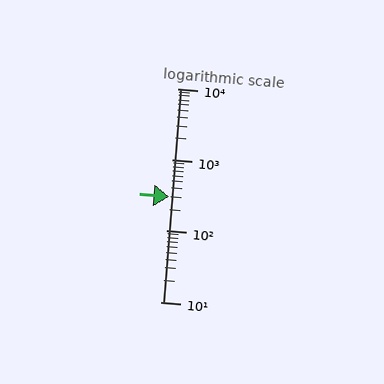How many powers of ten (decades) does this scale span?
The scale spans 3 decades, from 10 to 10000.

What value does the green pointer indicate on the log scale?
The pointer indicates approximately 300.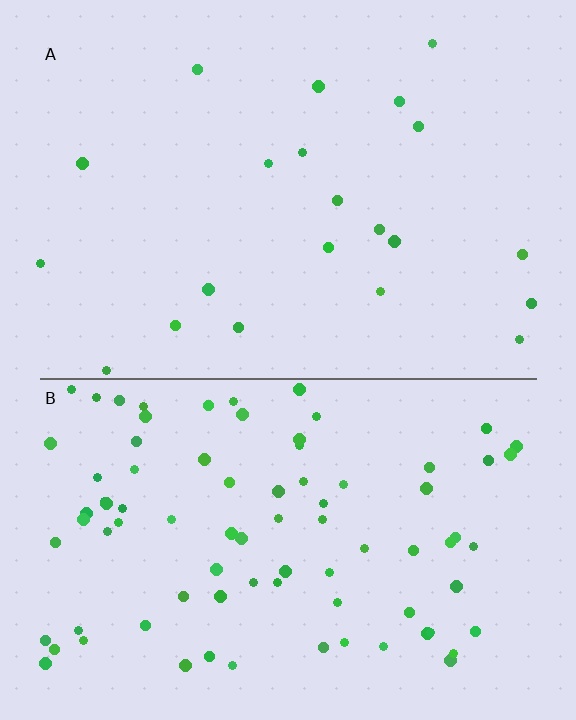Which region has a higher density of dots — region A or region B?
B (the bottom).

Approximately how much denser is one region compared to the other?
Approximately 3.9× — region B over region A.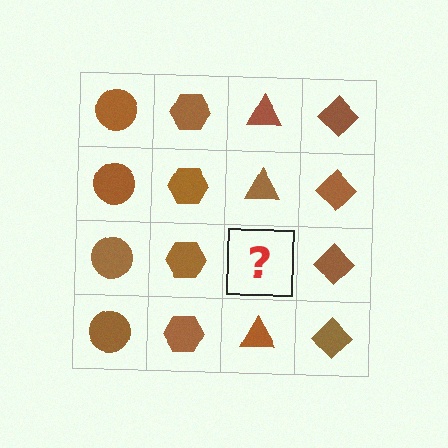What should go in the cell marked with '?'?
The missing cell should contain a brown triangle.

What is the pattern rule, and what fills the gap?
The rule is that each column has a consistent shape. The gap should be filled with a brown triangle.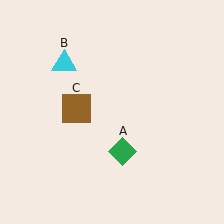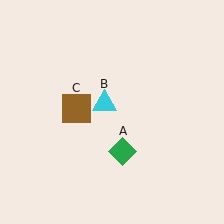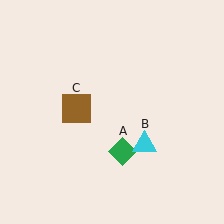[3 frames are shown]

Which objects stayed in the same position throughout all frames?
Green diamond (object A) and brown square (object C) remained stationary.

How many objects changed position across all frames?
1 object changed position: cyan triangle (object B).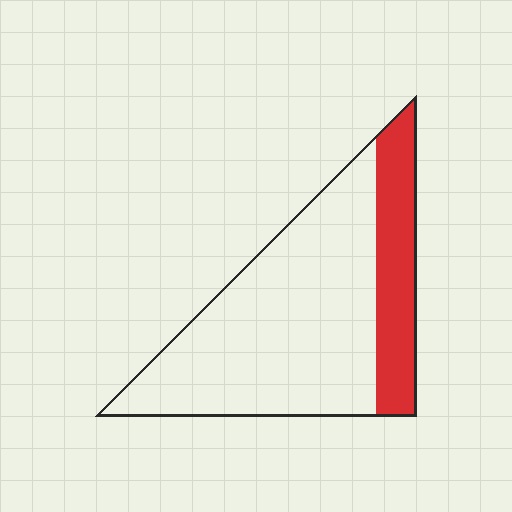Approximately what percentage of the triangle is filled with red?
Approximately 25%.